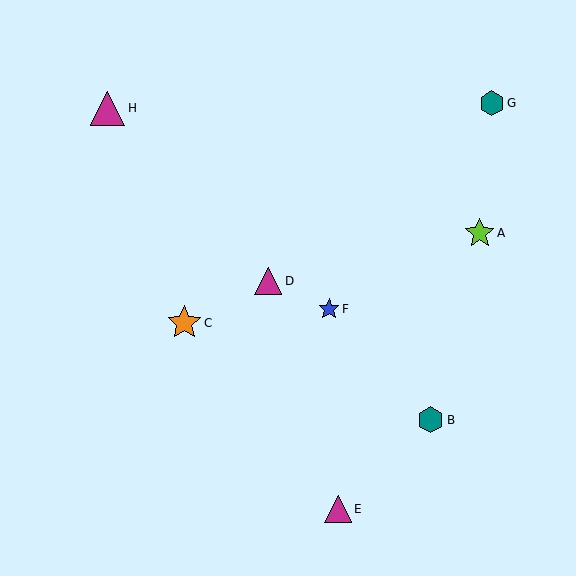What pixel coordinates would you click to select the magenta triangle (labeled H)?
Click at (108, 108) to select the magenta triangle H.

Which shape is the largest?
The magenta triangle (labeled H) is the largest.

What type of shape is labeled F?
Shape F is a blue star.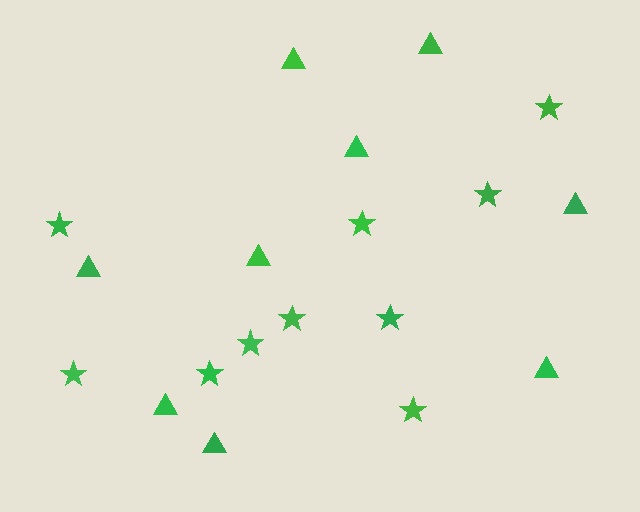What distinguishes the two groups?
There are 2 groups: one group of triangles (9) and one group of stars (10).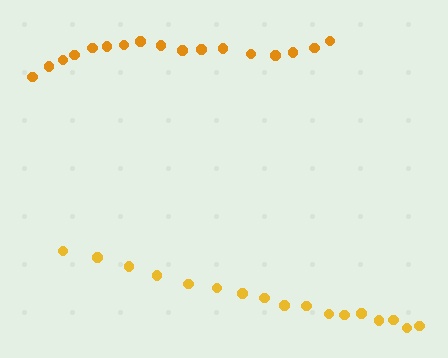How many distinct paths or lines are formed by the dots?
There are 2 distinct paths.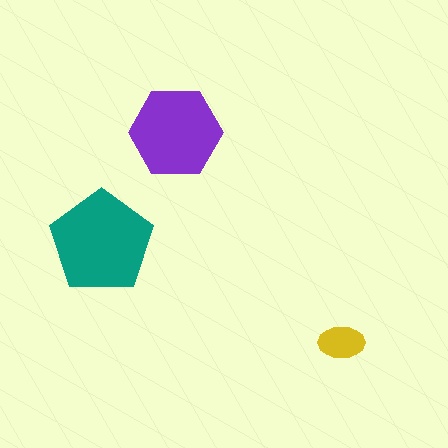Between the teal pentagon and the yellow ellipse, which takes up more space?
The teal pentagon.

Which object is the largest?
The teal pentagon.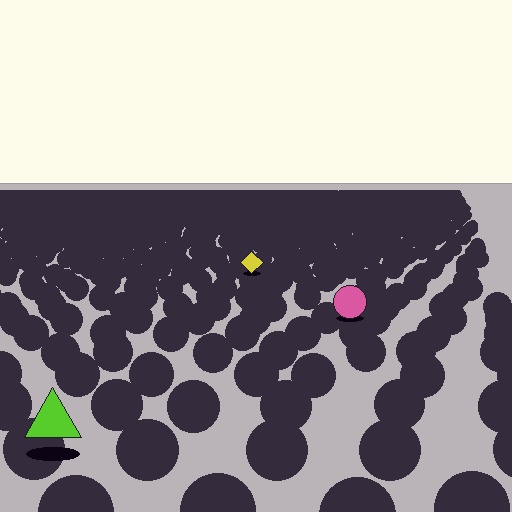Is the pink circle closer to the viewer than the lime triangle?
No. The lime triangle is closer — you can tell from the texture gradient: the ground texture is coarser near it.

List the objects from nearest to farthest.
From nearest to farthest: the lime triangle, the pink circle, the yellow diamond.